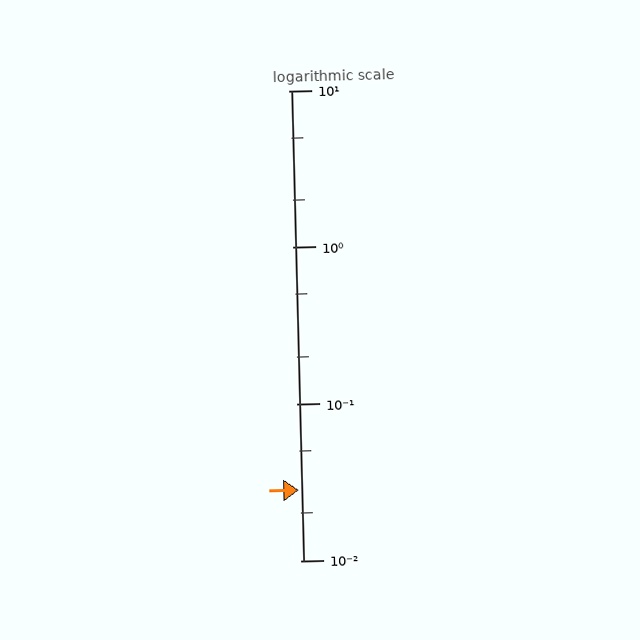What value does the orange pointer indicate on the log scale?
The pointer indicates approximately 0.028.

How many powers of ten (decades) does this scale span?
The scale spans 3 decades, from 0.01 to 10.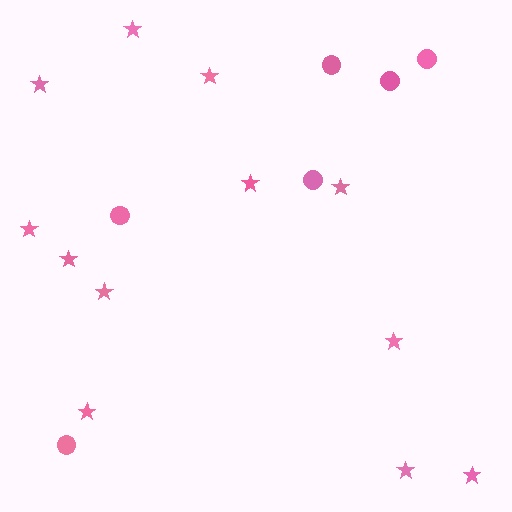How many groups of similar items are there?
There are 2 groups: one group of circles (6) and one group of stars (12).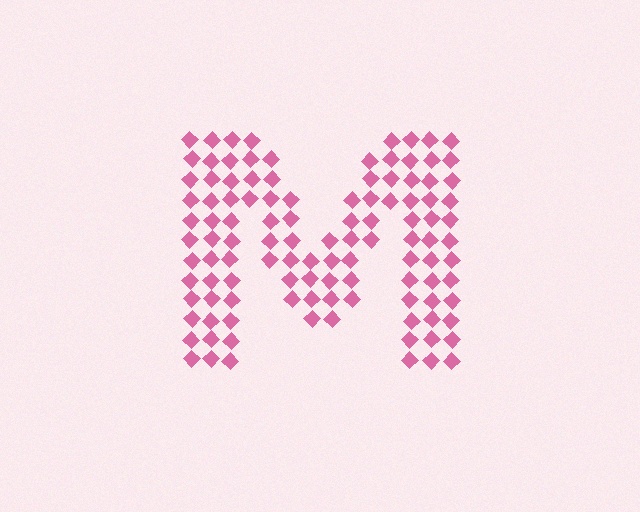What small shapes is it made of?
It is made of small diamonds.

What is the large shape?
The large shape is the letter M.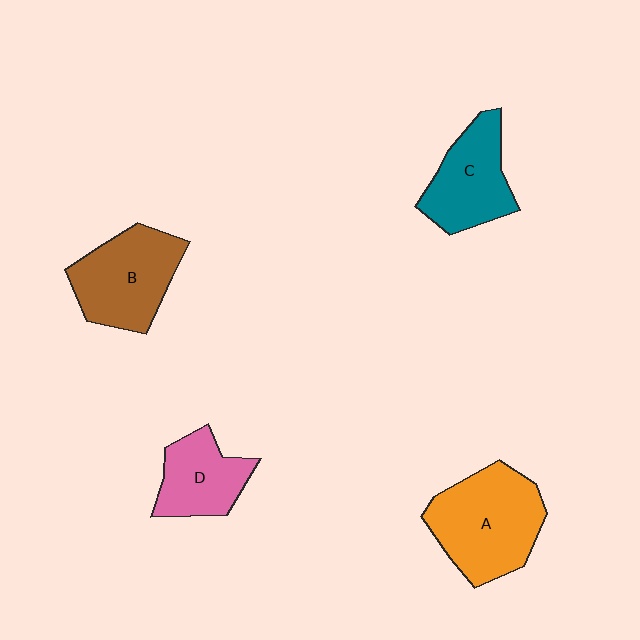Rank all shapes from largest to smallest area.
From largest to smallest: A (orange), B (brown), C (teal), D (pink).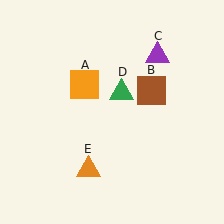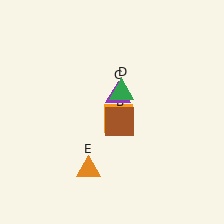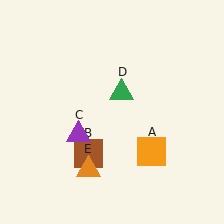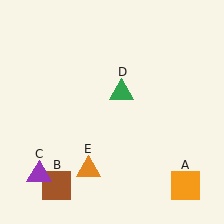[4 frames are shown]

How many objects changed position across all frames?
3 objects changed position: orange square (object A), brown square (object B), purple triangle (object C).